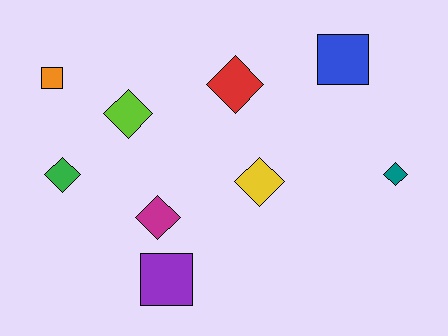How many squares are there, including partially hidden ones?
There are 3 squares.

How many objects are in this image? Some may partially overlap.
There are 9 objects.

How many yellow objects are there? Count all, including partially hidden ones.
There is 1 yellow object.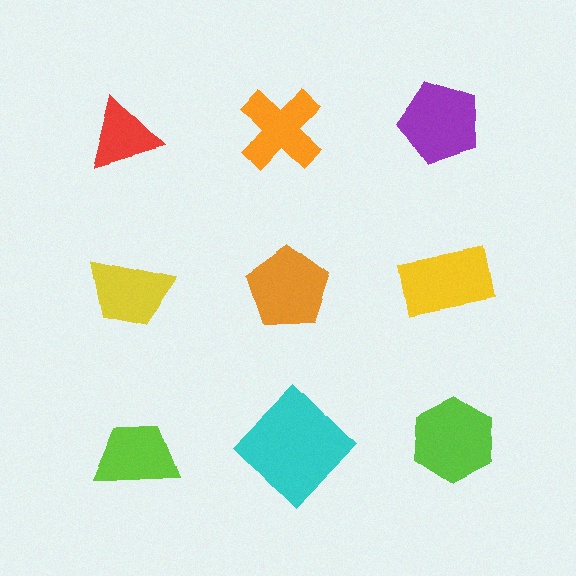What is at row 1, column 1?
A red triangle.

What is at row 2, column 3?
A yellow rectangle.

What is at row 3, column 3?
A lime hexagon.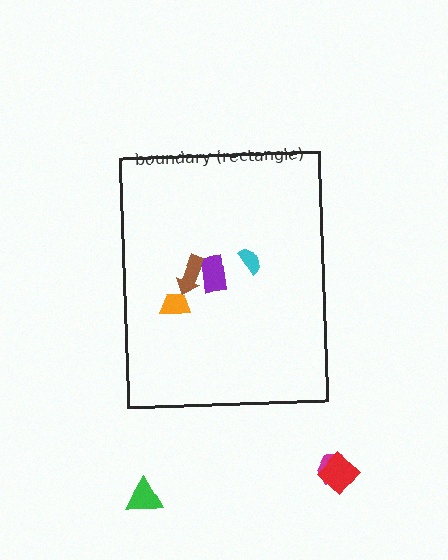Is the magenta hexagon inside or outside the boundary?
Outside.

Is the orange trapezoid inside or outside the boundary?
Inside.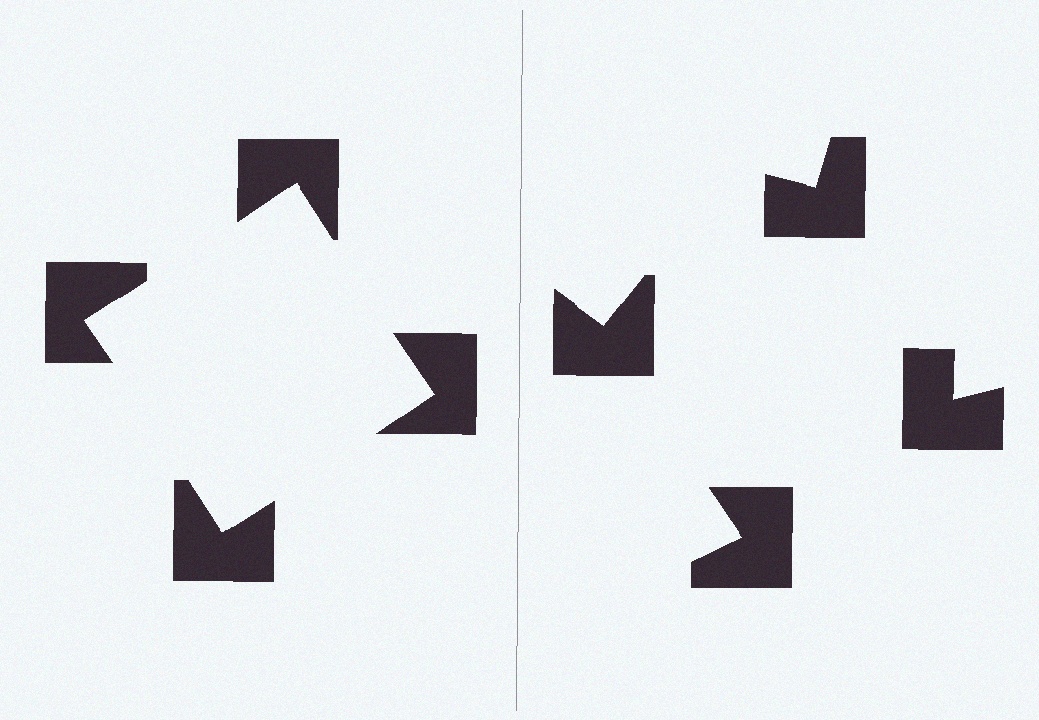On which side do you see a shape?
An illusory square appears on the left side. On the right side the wedge cuts are rotated, so no coherent shape forms.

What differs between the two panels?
The notched squares are positioned identically on both sides; only the wedge orientations differ. On the left they align to a square; on the right they are misaligned.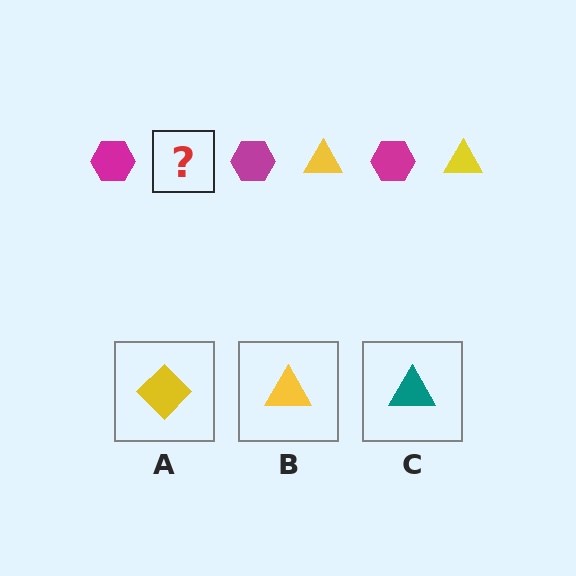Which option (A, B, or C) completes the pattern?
B.